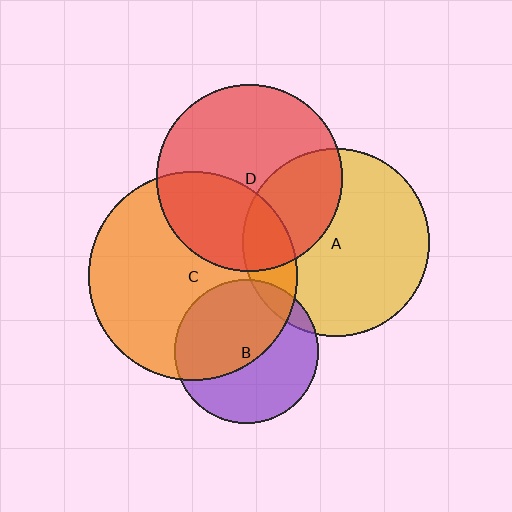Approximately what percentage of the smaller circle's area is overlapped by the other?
Approximately 50%.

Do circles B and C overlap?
Yes.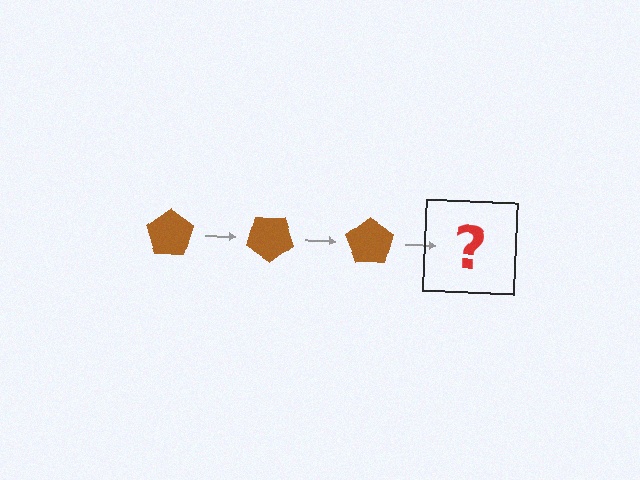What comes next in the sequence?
The next element should be a brown pentagon rotated 105 degrees.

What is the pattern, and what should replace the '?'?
The pattern is that the pentagon rotates 35 degrees each step. The '?' should be a brown pentagon rotated 105 degrees.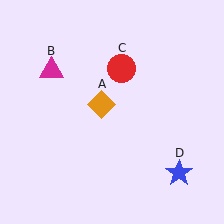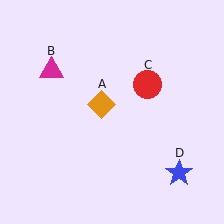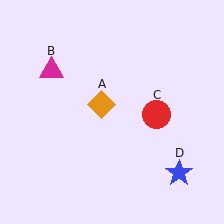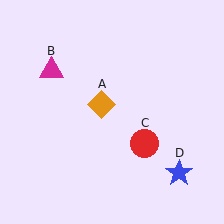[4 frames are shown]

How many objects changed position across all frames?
1 object changed position: red circle (object C).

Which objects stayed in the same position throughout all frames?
Orange diamond (object A) and magenta triangle (object B) and blue star (object D) remained stationary.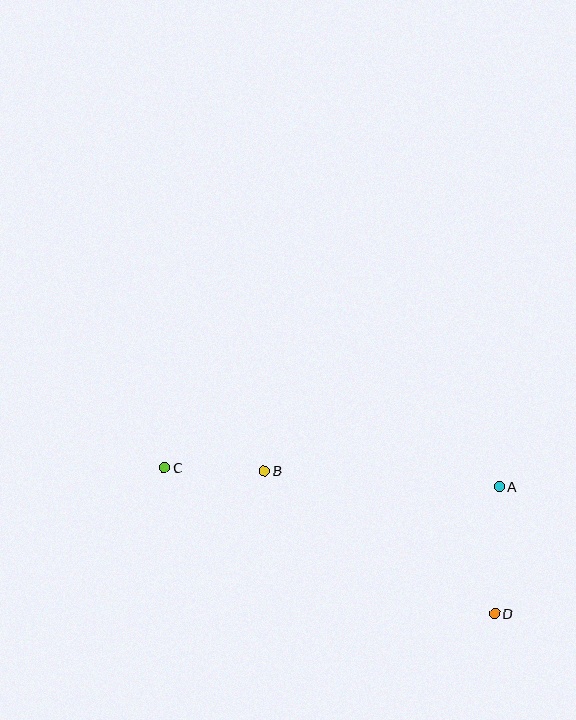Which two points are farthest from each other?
Points C and D are farthest from each other.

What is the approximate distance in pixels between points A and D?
The distance between A and D is approximately 127 pixels.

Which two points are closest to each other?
Points B and C are closest to each other.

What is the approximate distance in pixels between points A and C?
The distance between A and C is approximately 336 pixels.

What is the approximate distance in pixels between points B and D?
The distance between B and D is approximately 271 pixels.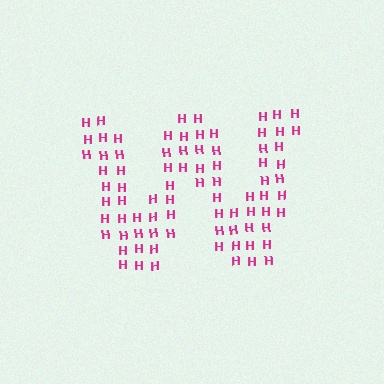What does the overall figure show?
The overall figure shows the letter W.